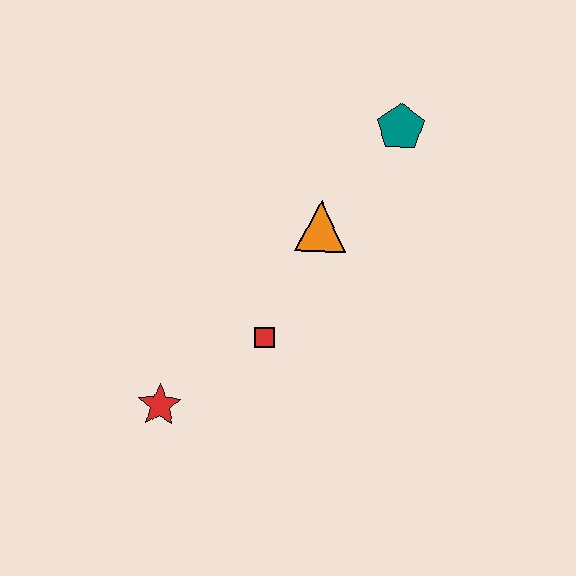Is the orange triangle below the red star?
No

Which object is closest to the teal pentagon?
The orange triangle is closest to the teal pentagon.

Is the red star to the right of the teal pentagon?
No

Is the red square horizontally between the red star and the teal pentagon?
Yes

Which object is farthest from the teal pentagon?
The red star is farthest from the teal pentagon.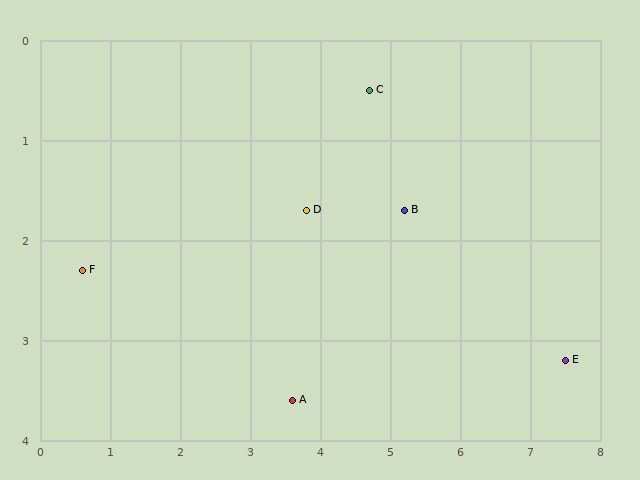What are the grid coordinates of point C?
Point C is at approximately (4.7, 0.5).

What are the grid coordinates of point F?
Point F is at approximately (0.6, 2.3).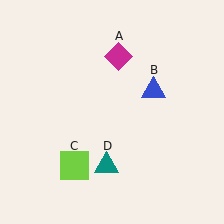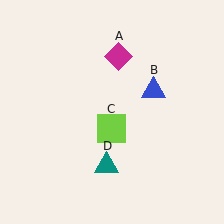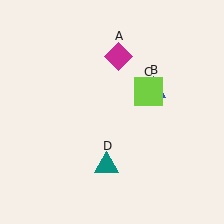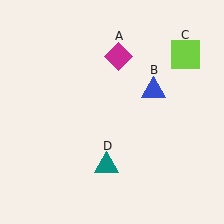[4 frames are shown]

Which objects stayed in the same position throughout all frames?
Magenta diamond (object A) and blue triangle (object B) and teal triangle (object D) remained stationary.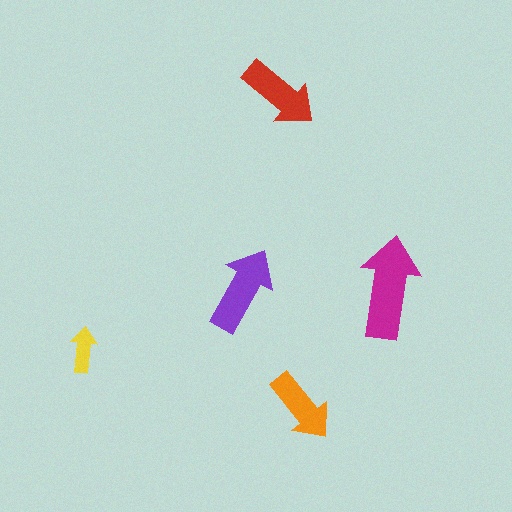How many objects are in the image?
There are 5 objects in the image.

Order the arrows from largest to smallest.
the magenta one, the purple one, the red one, the orange one, the yellow one.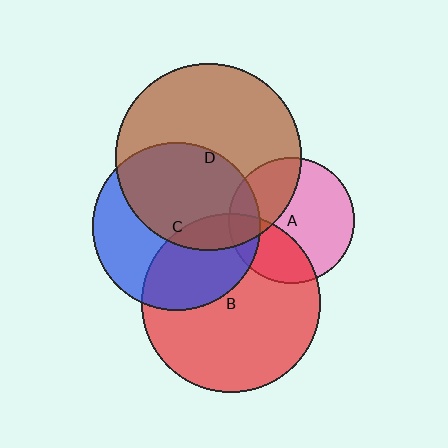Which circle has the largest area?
Circle D (brown).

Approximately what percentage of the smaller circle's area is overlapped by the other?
Approximately 35%.